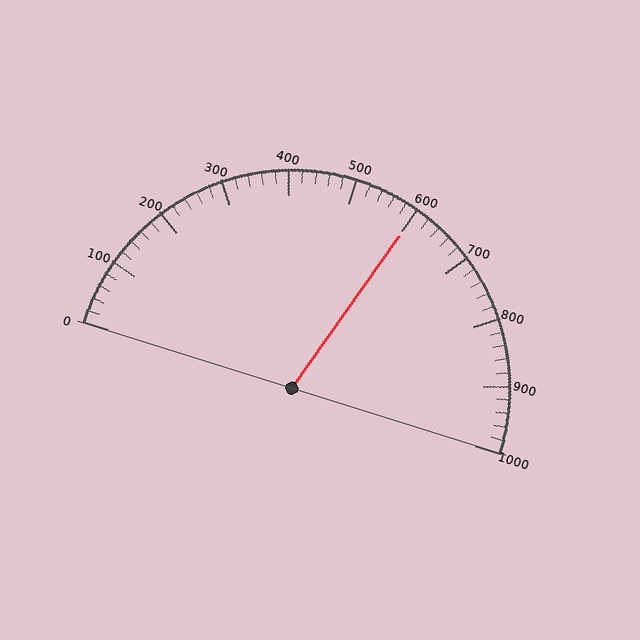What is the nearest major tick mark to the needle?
The nearest major tick mark is 600.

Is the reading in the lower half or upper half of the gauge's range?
The reading is in the upper half of the range (0 to 1000).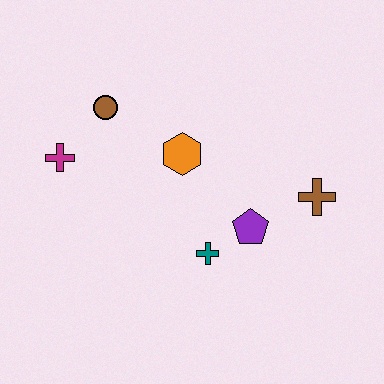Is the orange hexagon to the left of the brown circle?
No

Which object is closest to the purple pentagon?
The teal cross is closest to the purple pentagon.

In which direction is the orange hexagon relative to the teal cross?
The orange hexagon is above the teal cross.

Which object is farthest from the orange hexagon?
The brown cross is farthest from the orange hexagon.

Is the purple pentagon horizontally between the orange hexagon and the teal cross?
No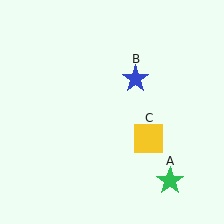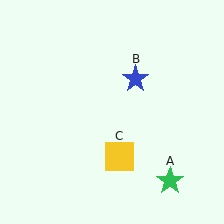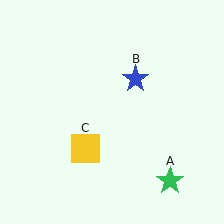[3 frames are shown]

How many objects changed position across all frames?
1 object changed position: yellow square (object C).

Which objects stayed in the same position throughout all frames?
Green star (object A) and blue star (object B) remained stationary.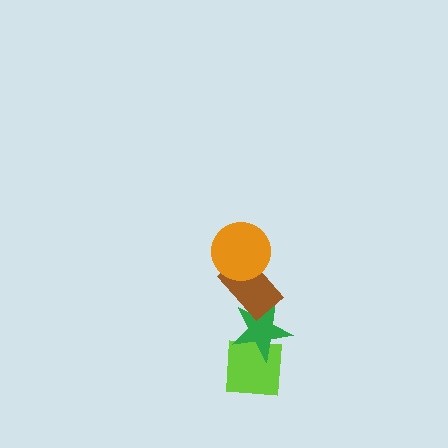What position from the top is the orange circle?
The orange circle is 1st from the top.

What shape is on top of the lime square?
The green star is on top of the lime square.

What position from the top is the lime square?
The lime square is 4th from the top.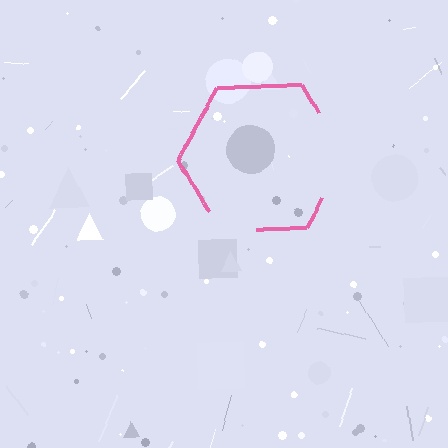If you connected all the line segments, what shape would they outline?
They would outline a hexagon.